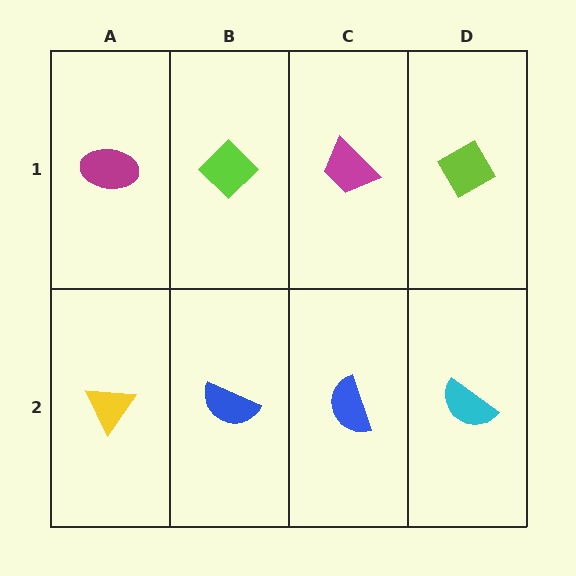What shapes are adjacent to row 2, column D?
A lime diamond (row 1, column D), a blue semicircle (row 2, column C).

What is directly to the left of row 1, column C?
A lime diamond.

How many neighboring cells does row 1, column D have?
2.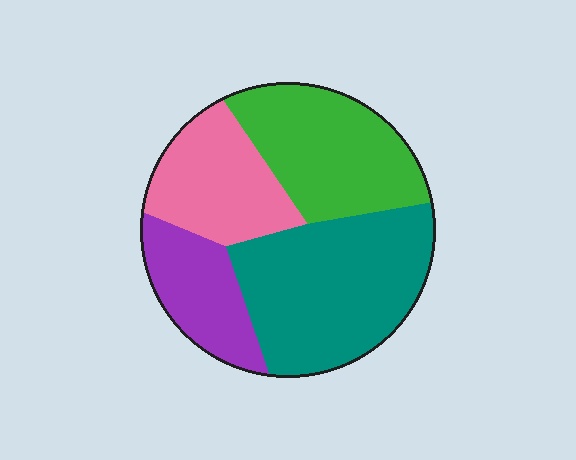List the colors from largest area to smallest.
From largest to smallest: teal, green, pink, purple.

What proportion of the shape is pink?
Pink takes up less than a quarter of the shape.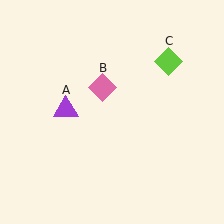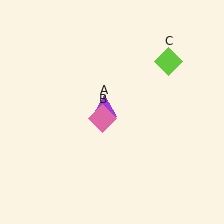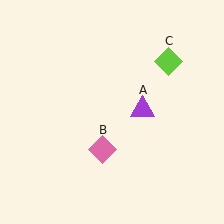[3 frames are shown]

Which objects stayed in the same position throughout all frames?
Lime diamond (object C) remained stationary.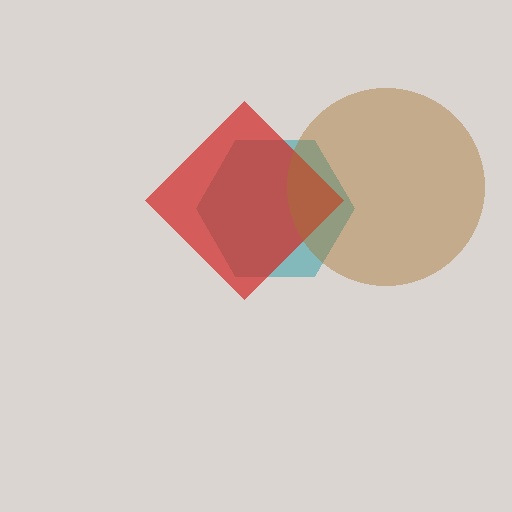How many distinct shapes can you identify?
There are 3 distinct shapes: a teal hexagon, a red diamond, a brown circle.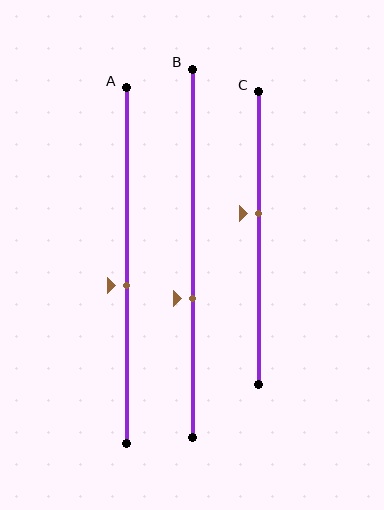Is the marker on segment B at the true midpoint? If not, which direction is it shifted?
No, the marker on segment B is shifted downward by about 12% of the segment length.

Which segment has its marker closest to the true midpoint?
Segment A has its marker closest to the true midpoint.